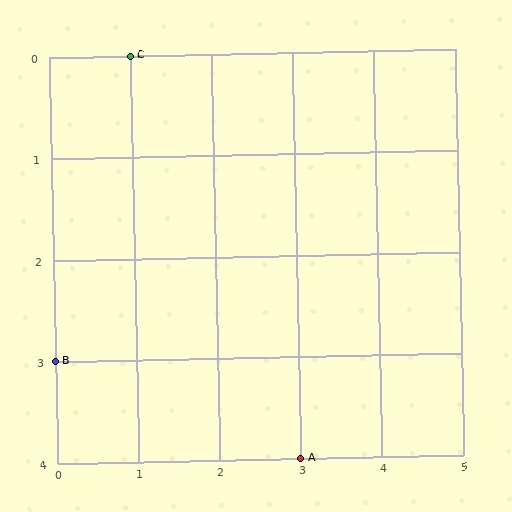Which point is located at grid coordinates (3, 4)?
Point A is at (3, 4).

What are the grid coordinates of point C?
Point C is at grid coordinates (1, 0).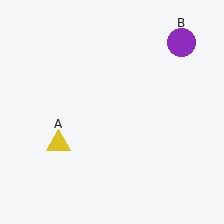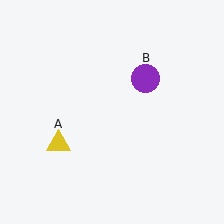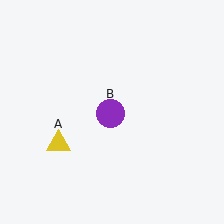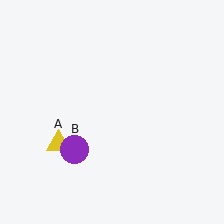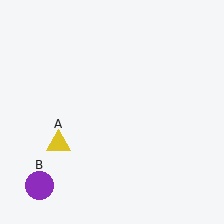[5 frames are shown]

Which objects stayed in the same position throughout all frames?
Yellow triangle (object A) remained stationary.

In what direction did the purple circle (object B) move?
The purple circle (object B) moved down and to the left.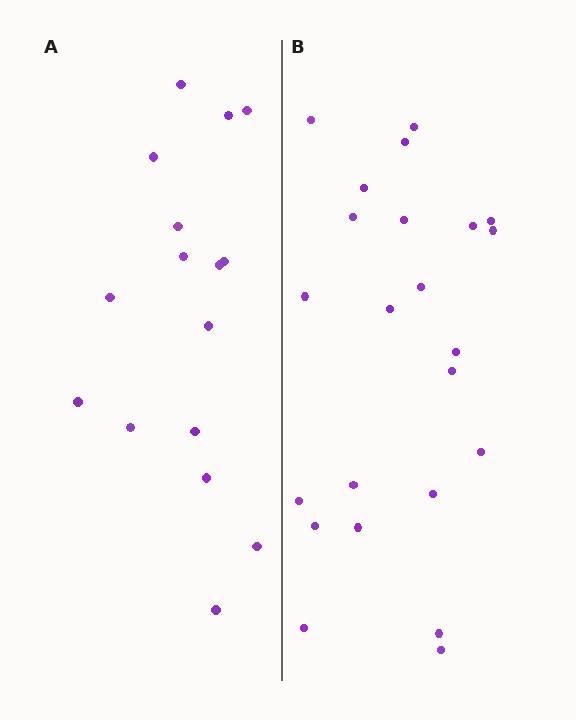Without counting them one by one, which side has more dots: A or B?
Region B (the right region) has more dots.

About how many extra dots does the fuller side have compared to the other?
Region B has roughly 8 or so more dots than region A.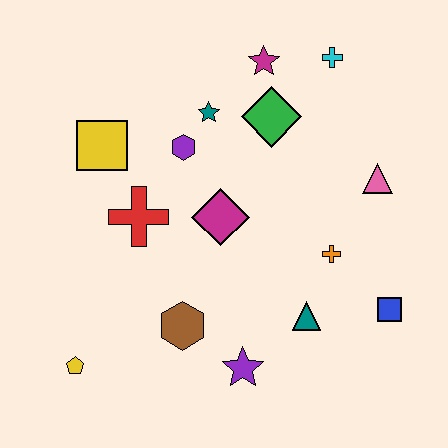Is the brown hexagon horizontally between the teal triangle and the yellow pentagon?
Yes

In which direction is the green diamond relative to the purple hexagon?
The green diamond is to the right of the purple hexagon.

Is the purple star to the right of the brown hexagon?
Yes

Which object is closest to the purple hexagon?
The teal star is closest to the purple hexagon.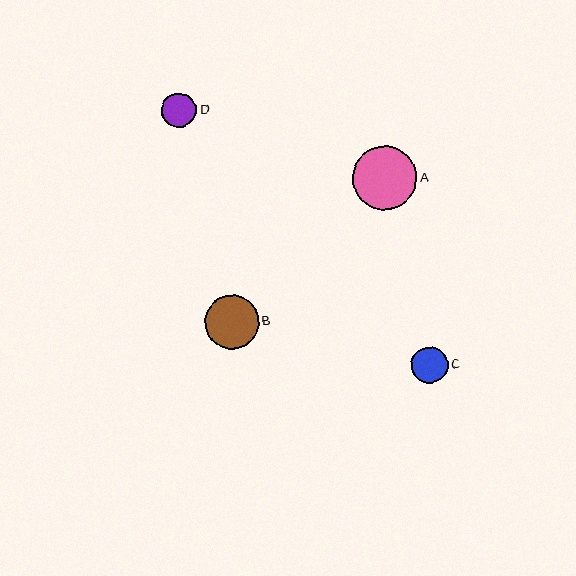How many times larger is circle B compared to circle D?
Circle B is approximately 1.6 times the size of circle D.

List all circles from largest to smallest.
From largest to smallest: A, B, C, D.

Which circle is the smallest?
Circle D is the smallest with a size of approximately 35 pixels.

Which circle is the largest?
Circle A is the largest with a size of approximately 64 pixels.